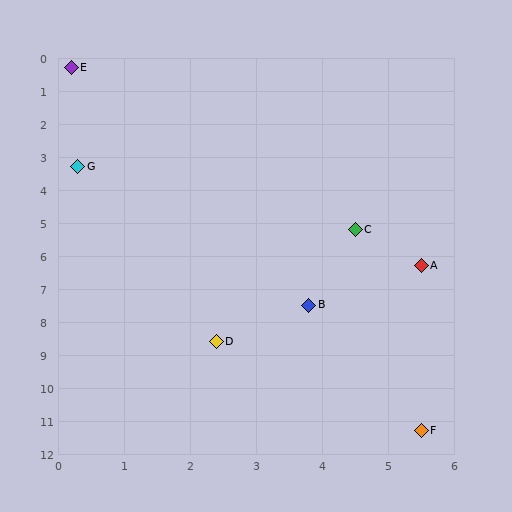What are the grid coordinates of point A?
Point A is at approximately (5.5, 6.3).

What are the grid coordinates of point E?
Point E is at approximately (0.2, 0.3).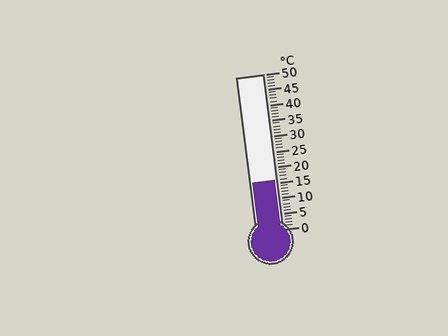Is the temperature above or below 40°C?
The temperature is below 40°C.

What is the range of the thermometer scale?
The thermometer scale ranges from 0°C to 50°C.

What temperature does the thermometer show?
The thermometer shows approximately 16°C.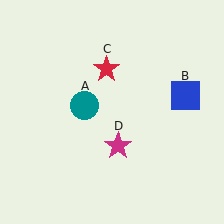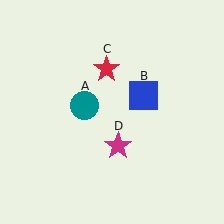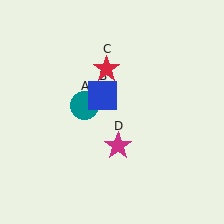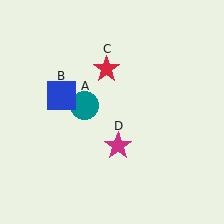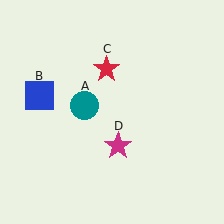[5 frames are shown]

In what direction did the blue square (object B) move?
The blue square (object B) moved left.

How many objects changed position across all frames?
1 object changed position: blue square (object B).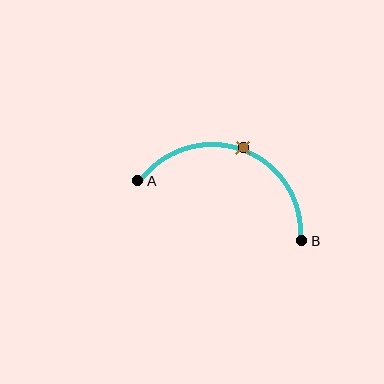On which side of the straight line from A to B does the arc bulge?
The arc bulges above the straight line connecting A and B.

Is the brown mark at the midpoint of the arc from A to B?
Yes. The brown mark lies on the arc at equal arc-length from both A and B — it is the arc midpoint.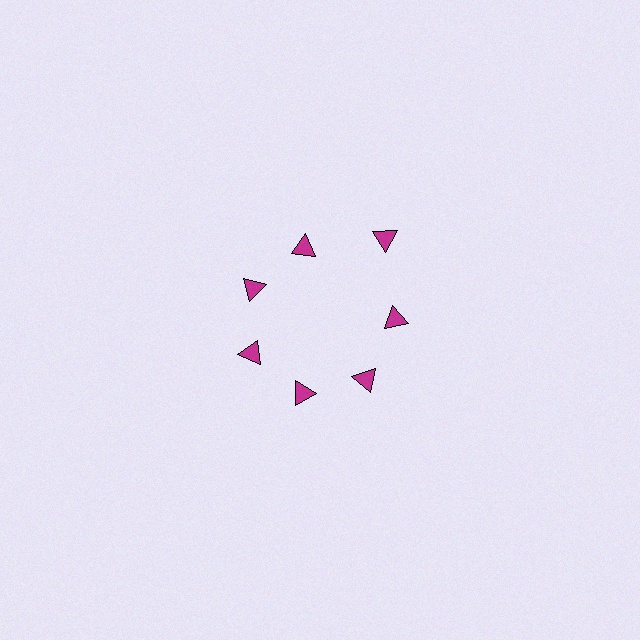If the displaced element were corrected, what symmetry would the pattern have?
It would have 7-fold rotational symmetry — the pattern would map onto itself every 51 degrees.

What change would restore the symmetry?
The symmetry would be restored by moving it inward, back onto the ring so that all 7 triangles sit at equal angles and equal distance from the center.